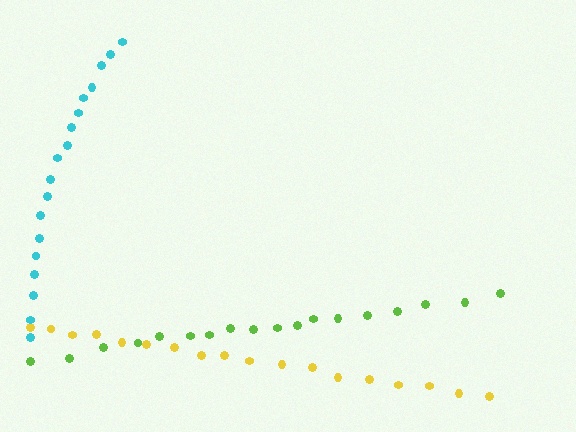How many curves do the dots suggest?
There are 3 distinct paths.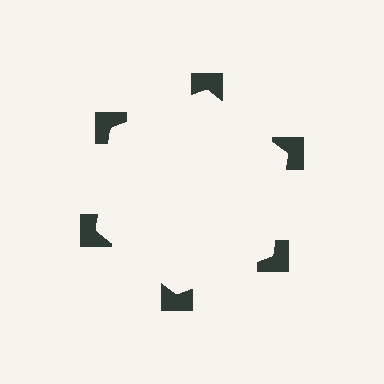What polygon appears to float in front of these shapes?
An illusory hexagon — its edges are inferred from the aligned wedge cuts in the notched squares, not physically drawn.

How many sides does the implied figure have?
6 sides.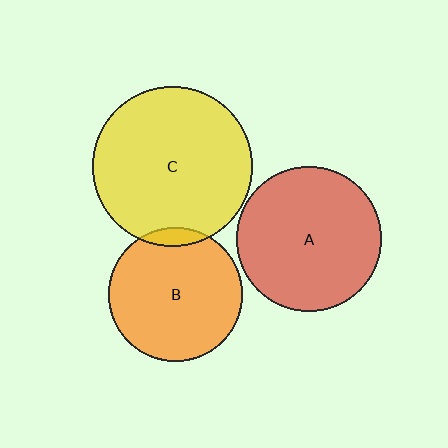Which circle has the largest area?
Circle C (yellow).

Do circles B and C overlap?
Yes.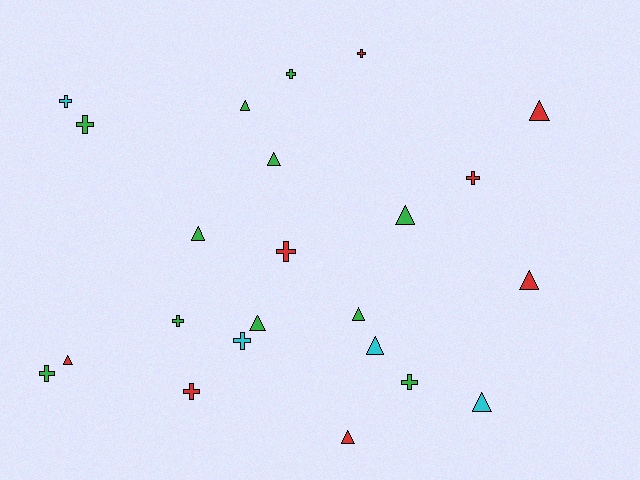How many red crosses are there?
There are 4 red crosses.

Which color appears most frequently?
Green, with 11 objects.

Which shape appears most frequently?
Triangle, with 12 objects.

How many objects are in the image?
There are 23 objects.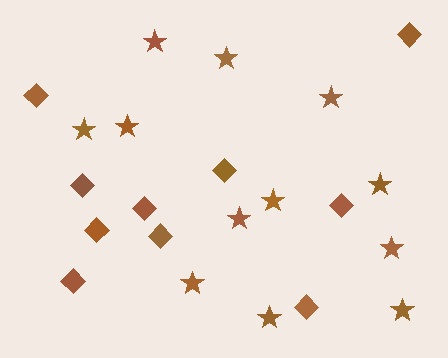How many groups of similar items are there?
There are 2 groups: one group of stars (12) and one group of diamonds (10).